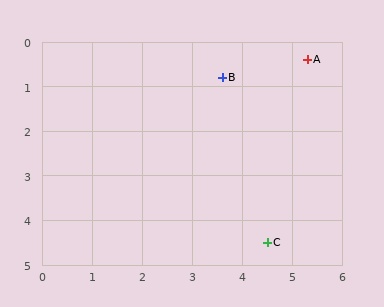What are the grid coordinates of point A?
Point A is at approximately (5.3, 0.4).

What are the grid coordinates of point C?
Point C is at approximately (4.5, 4.5).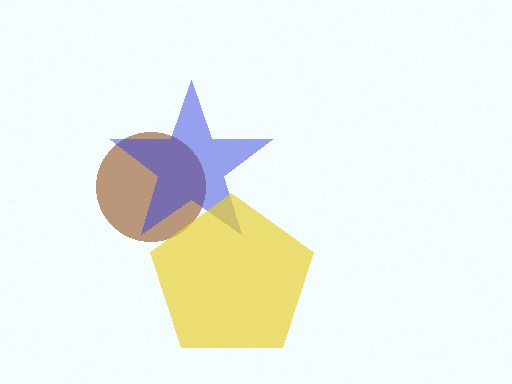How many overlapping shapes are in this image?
There are 3 overlapping shapes in the image.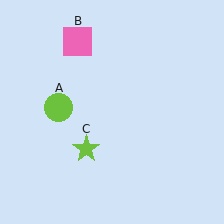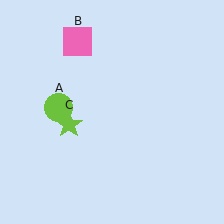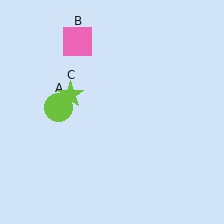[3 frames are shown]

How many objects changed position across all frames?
1 object changed position: lime star (object C).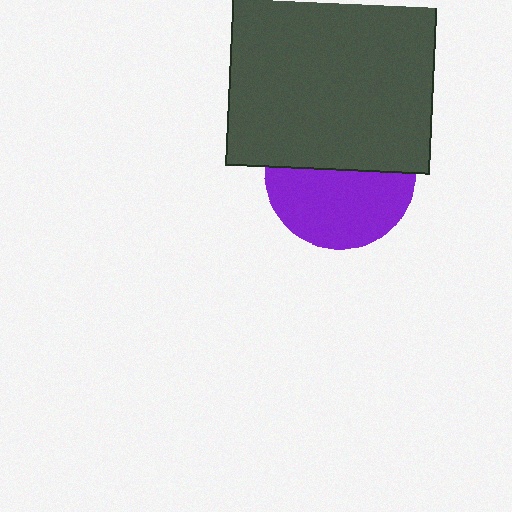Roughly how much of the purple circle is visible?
About half of it is visible (roughly 53%).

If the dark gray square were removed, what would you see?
You would see the complete purple circle.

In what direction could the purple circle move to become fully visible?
The purple circle could move down. That would shift it out from behind the dark gray square entirely.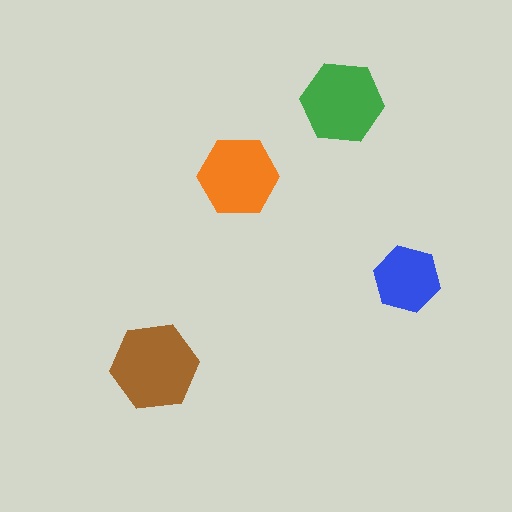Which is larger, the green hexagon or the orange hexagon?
The green one.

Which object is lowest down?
The brown hexagon is bottommost.